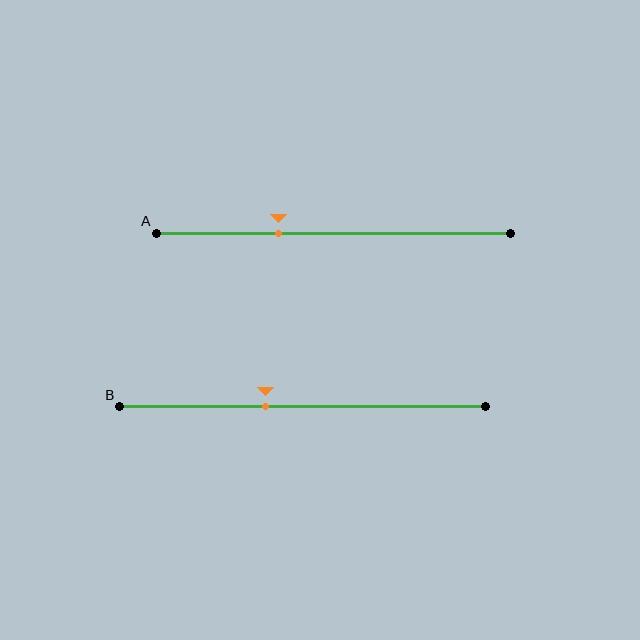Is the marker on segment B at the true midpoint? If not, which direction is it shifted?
No, the marker on segment B is shifted to the left by about 10% of the segment length.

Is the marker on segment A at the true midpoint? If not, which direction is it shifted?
No, the marker on segment A is shifted to the left by about 16% of the segment length.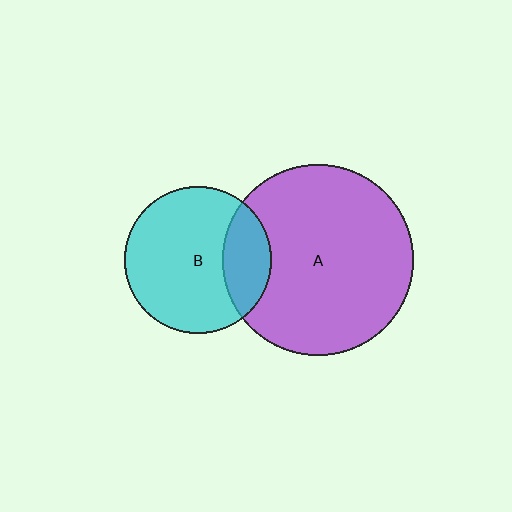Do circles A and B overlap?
Yes.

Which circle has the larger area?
Circle A (purple).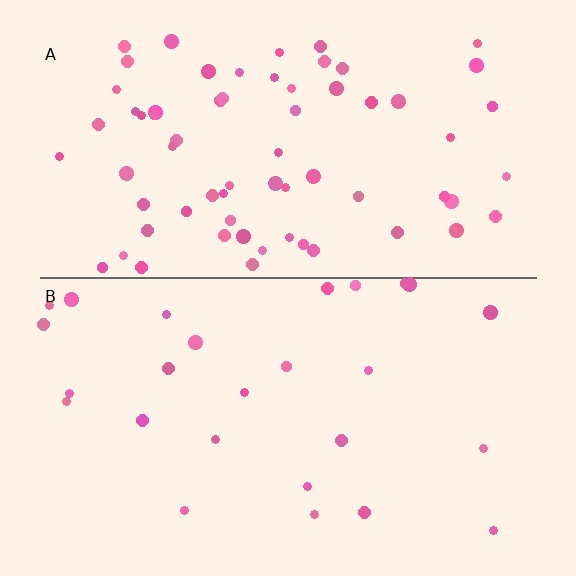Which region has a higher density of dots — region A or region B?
A (the top).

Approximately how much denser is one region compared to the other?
Approximately 2.6× — region A over region B.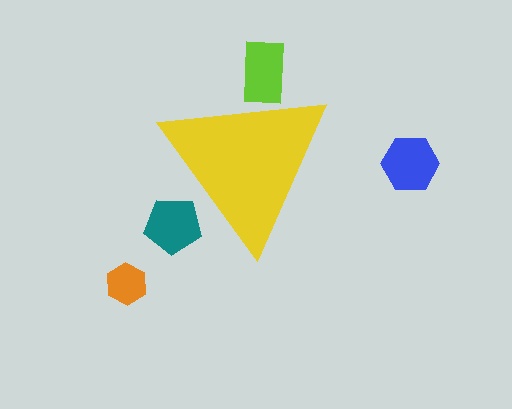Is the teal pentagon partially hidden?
Yes, the teal pentagon is partially hidden behind the yellow triangle.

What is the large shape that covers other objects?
A yellow triangle.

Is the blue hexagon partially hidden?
No, the blue hexagon is fully visible.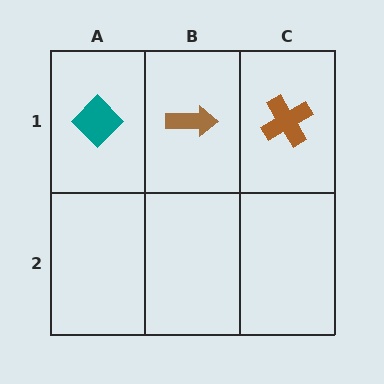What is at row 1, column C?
A brown cross.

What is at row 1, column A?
A teal diamond.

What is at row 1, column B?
A brown arrow.